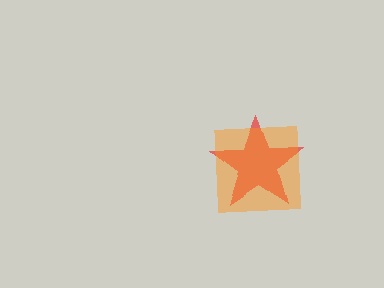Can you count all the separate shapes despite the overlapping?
Yes, there are 2 separate shapes.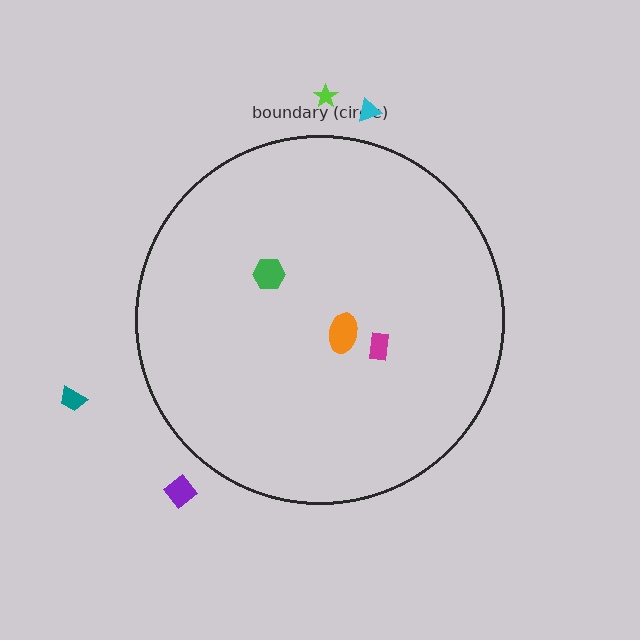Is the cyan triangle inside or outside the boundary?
Outside.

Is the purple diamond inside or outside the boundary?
Outside.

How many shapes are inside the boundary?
3 inside, 4 outside.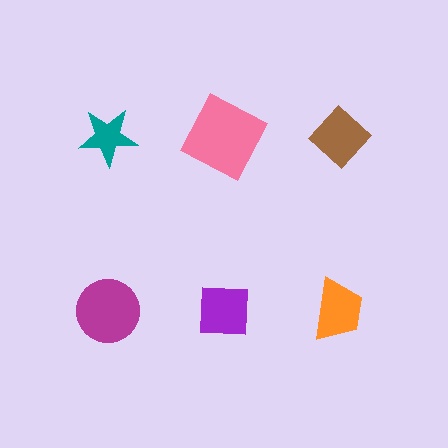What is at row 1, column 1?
A teal star.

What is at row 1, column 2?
A pink square.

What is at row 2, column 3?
An orange trapezoid.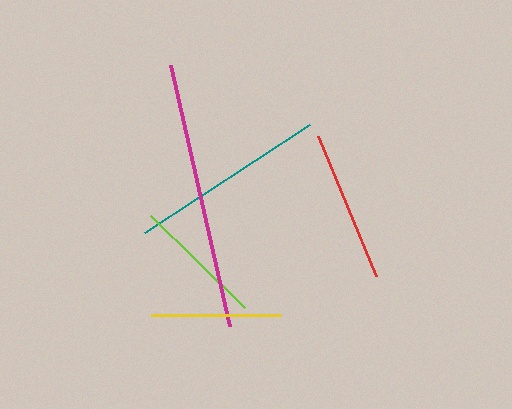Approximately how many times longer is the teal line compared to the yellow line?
The teal line is approximately 1.5 times the length of the yellow line.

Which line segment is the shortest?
The lime line is the shortest at approximately 131 pixels.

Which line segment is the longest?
The magenta line is the longest at approximately 267 pixels.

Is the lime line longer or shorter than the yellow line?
The yellow line is longer than the lime line.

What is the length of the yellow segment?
The yellow segment is approximately 131 pixels long.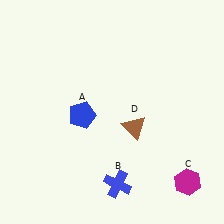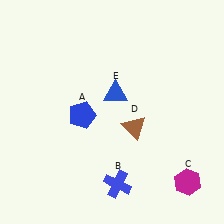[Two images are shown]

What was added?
A blue triangle (E) was added in Image 2.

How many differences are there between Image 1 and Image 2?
There is 1 difference between the two images.